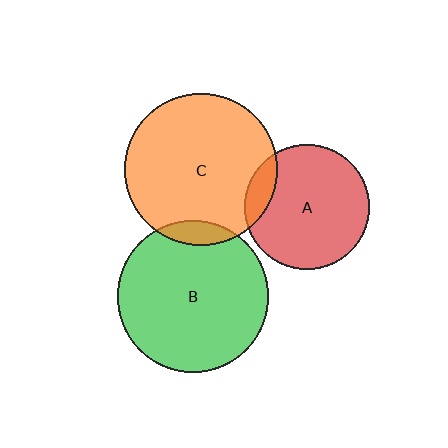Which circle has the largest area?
Circle C (orange).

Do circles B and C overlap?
Yes.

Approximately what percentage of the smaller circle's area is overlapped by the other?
Approximately 10%.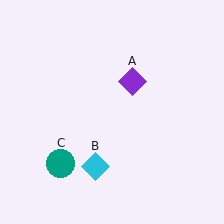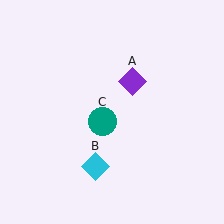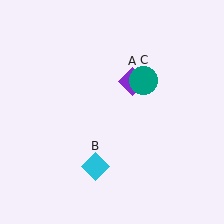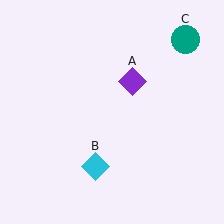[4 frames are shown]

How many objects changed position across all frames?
1 object changed position: teal circle (object C).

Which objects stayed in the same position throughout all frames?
Purple diamond (object A) and cyan diamond (object B) remained stationary.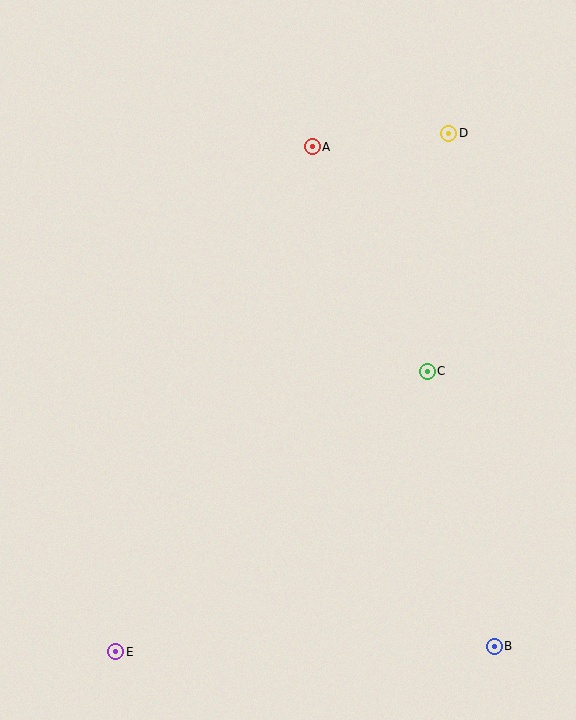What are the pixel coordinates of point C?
Point C is at (427, 371).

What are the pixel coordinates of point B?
Point B is at (494, 646).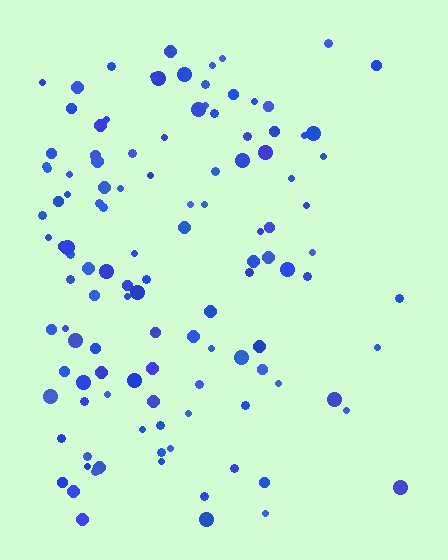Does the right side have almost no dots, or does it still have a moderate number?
Still a moderate number, just noticeably fewer than the left.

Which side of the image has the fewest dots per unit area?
The right.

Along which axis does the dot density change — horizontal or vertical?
Horizontal.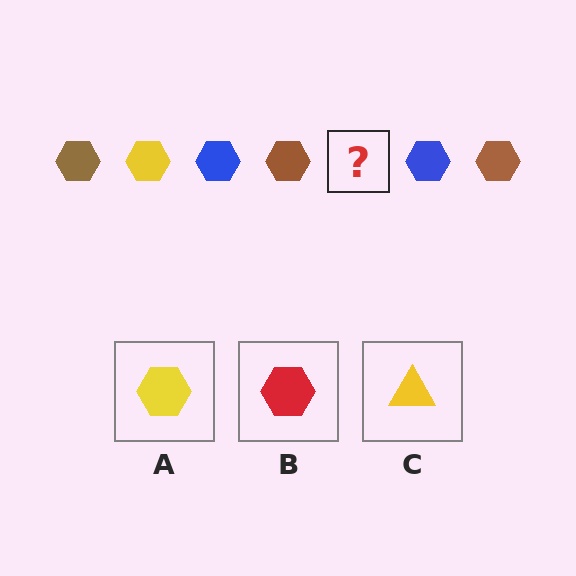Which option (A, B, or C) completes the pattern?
A.